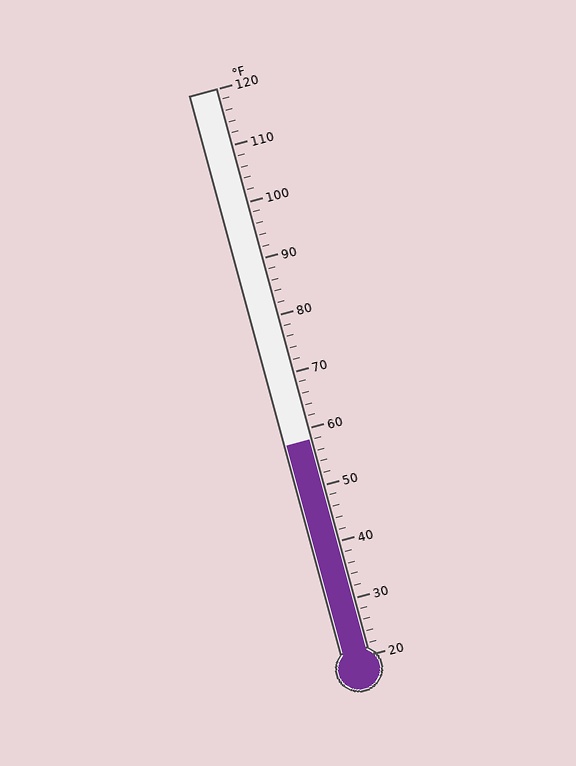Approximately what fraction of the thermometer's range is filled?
The thermometer is filled to approximately 40% of its range.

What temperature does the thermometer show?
The thermometer shows approximately 58°F.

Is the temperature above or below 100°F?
The temperature is below 100°F.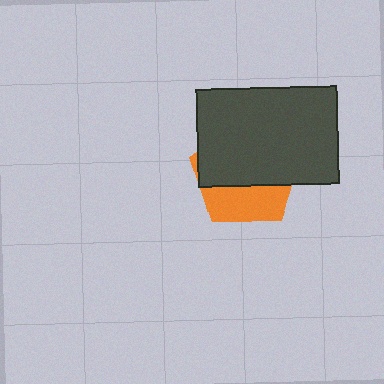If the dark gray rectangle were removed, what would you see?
You would see the complete orange pentagon.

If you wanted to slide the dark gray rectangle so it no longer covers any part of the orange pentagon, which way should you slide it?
Slide it up — that is the most direct way to separate the two shapes.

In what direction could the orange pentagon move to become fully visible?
The orange pentagon could move down. That would shift it out from behind the dark gray rectangle entirely.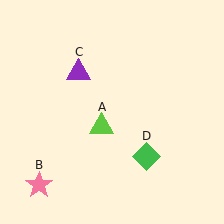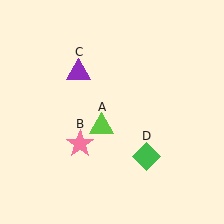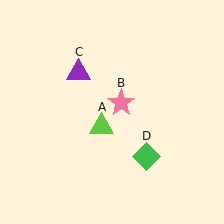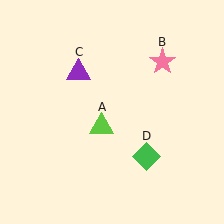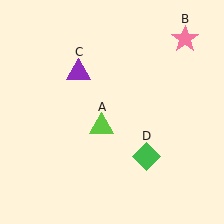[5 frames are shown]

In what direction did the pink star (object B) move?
The pink star (object B) moved up and to the right.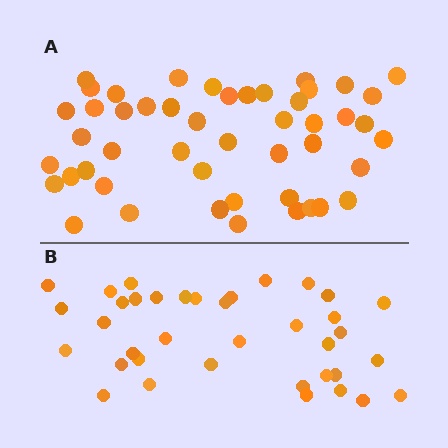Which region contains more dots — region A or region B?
Region A (the top region) has more dots.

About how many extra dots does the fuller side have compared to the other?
Region A has roughly 12 or so more dots than region B.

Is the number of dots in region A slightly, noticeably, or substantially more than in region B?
Region A has noticeably more, but not dramatically so. The ratio is roughly 1.3 to 1.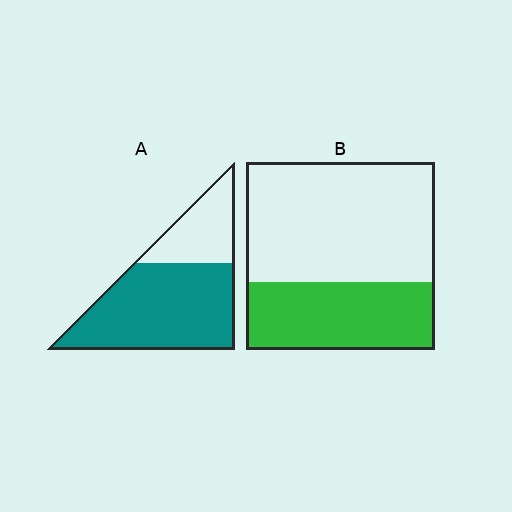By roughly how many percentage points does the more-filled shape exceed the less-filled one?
By roughly 35 percentage points (A over B).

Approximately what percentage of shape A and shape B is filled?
A is approximately 70% and B is approximately 35%.